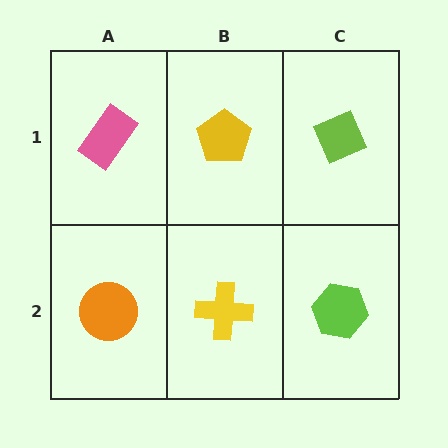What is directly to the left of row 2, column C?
A yellow cross.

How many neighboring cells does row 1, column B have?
3.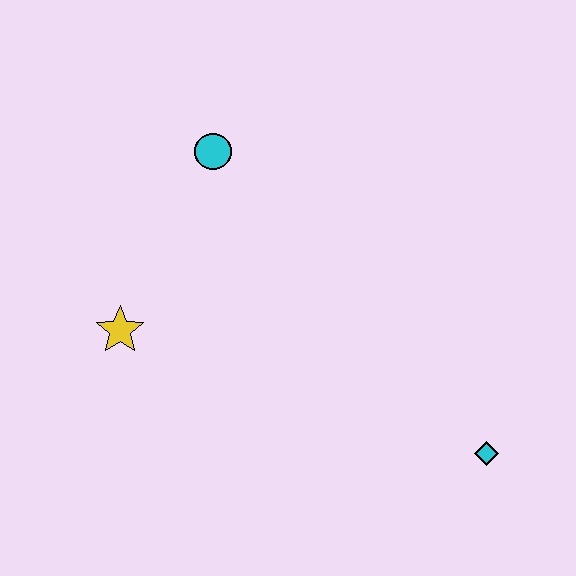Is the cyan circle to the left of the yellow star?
No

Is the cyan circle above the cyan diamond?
Yes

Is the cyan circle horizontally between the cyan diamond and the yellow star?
Yes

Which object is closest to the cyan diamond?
The yellow star is closest to the cyan diamond.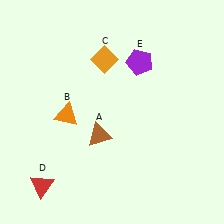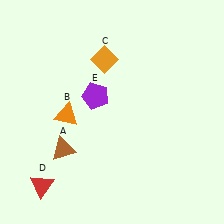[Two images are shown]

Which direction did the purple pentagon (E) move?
The purple pentagon (E) moved left.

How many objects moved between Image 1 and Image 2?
2 objects moved between the two images.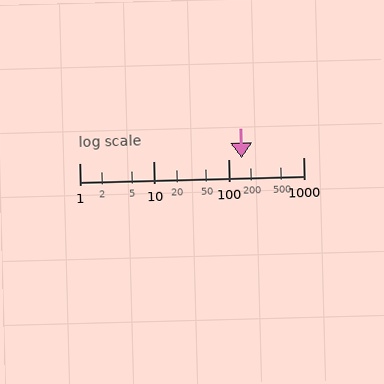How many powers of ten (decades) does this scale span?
The scale spans 3 decades, from 1 to 1000.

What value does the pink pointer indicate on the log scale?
The pointer indicates approximately 150.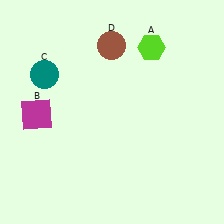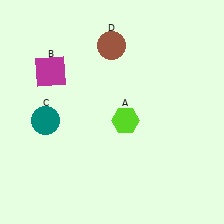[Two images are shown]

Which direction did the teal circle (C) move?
The teal circle (C) moved down.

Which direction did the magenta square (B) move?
The magenta square (B) moved up.